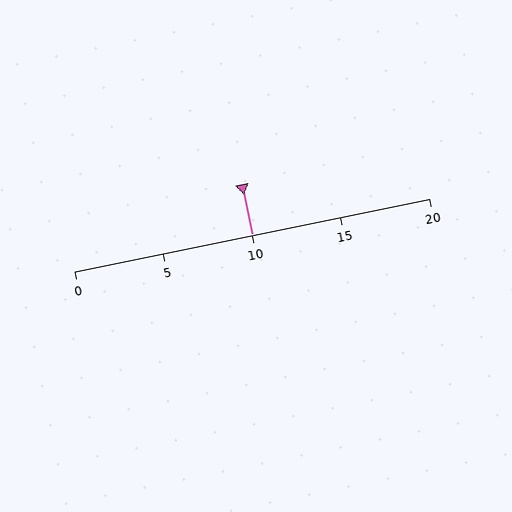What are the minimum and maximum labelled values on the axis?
The axis runs from 0 to 20.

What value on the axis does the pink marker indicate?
The marker indicates approximately 10.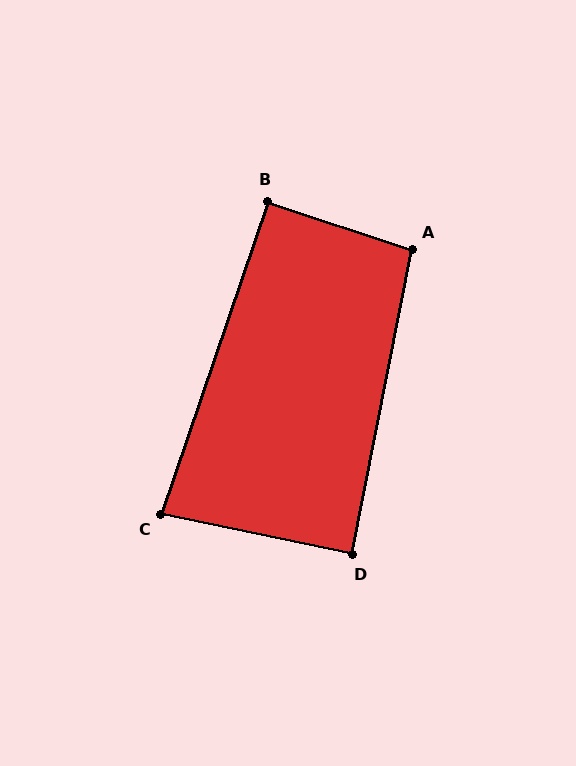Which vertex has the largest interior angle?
A, at approximately 97 degrees.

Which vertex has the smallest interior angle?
C, at approximately 83 degrees.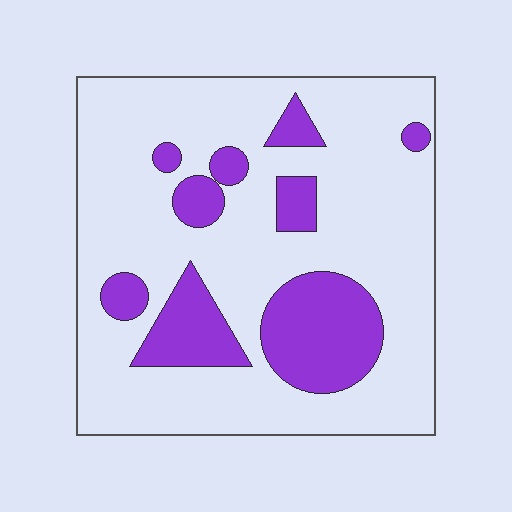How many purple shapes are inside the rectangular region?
9.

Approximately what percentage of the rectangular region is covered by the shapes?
Approximately 25%.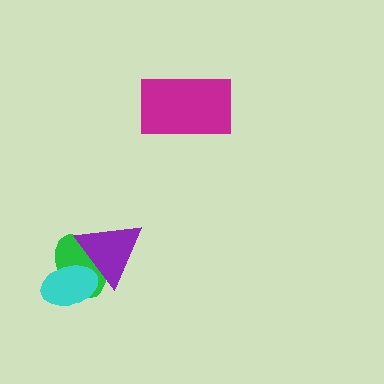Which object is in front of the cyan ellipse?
The purple triangle is in front of the cyan ellipse.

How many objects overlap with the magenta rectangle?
0 objects overlap with the magenta rectangle.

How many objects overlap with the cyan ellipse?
2 objects overlap with the cyan ellipse.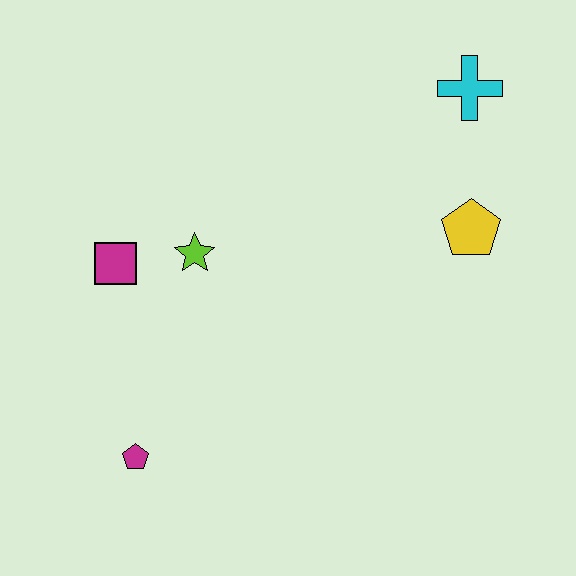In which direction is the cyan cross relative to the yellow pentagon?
The cyan cross is above the yellow pentagon.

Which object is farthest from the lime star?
The cyan cross is farthest from the lime star.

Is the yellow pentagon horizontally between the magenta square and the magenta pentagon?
No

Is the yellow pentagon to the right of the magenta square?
Yes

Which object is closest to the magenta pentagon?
The magenta square is closest to the magenta pentagon.